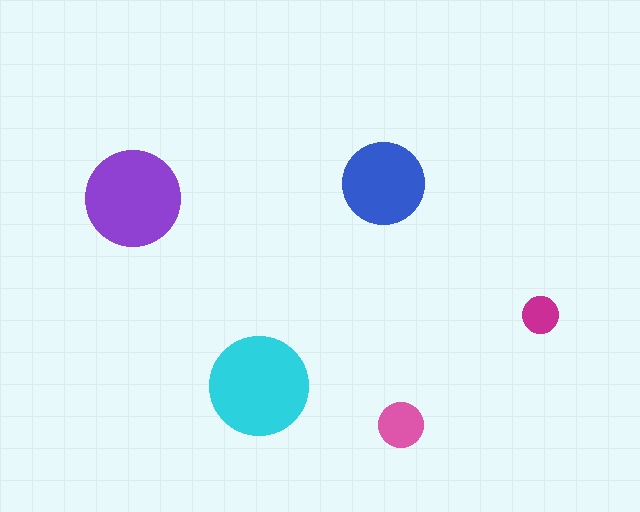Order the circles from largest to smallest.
the cyan one, the purple one, the blue one, the pink one, the magenta one.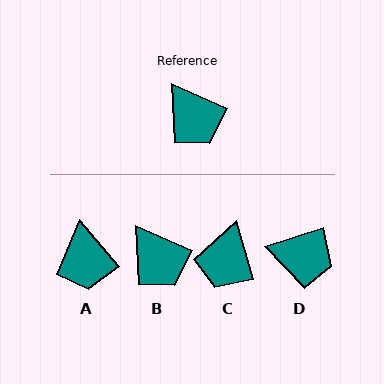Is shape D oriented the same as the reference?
No, it is off by about 41 degrees.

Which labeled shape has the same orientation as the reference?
B.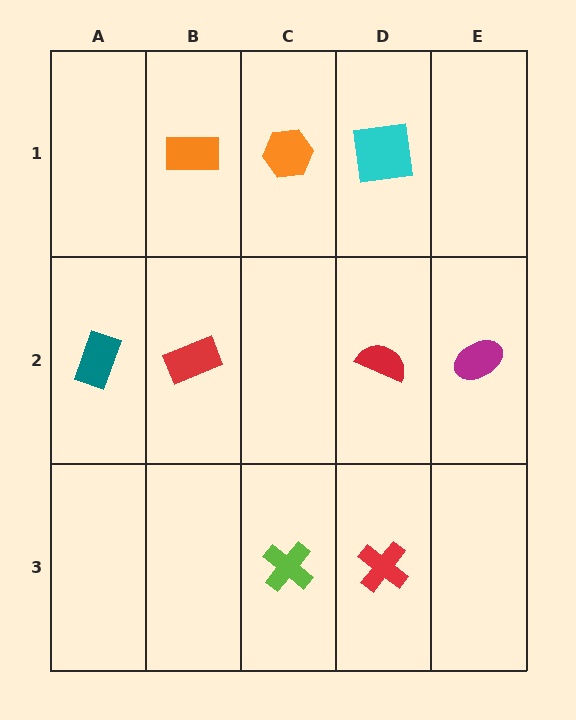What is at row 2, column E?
A magenta ellipse.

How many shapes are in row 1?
3 shapes.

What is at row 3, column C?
A lime cross.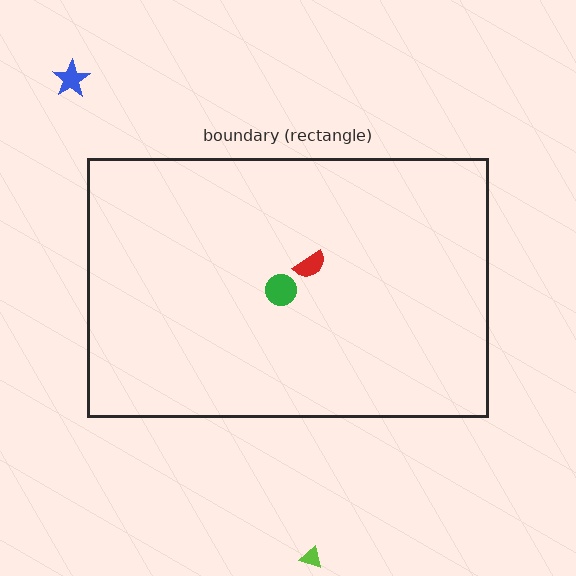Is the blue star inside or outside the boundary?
Outside.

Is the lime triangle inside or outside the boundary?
Outside.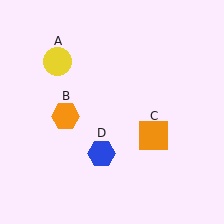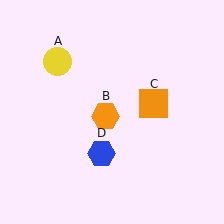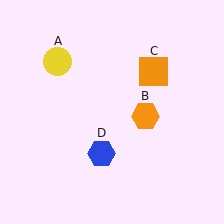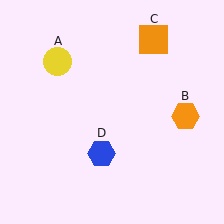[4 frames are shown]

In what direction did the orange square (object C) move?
The orange square (object C) moved up.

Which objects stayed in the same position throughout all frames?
Yellow circle (object A) and blue hexagon (object D) remained stationary.